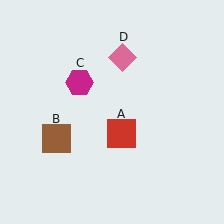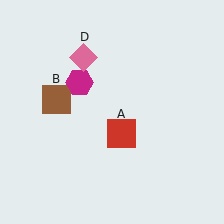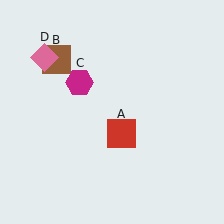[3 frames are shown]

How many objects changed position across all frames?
2 objects changed position: brown square (object B), pink diamond (object D).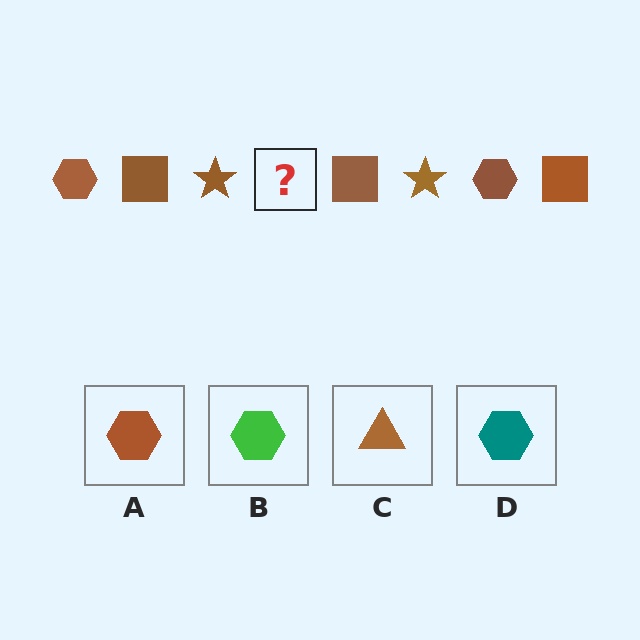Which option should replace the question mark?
Option A.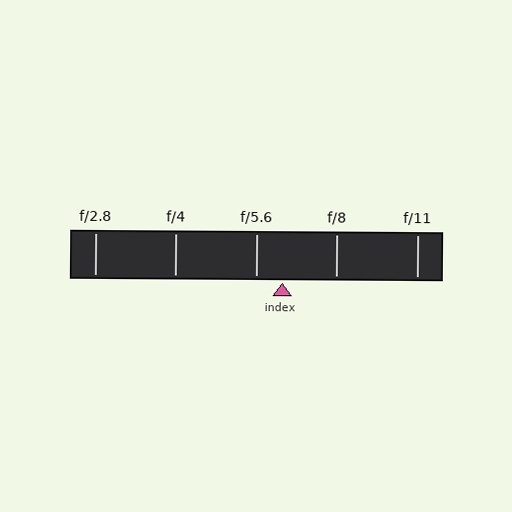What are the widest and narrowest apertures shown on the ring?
The widest aperture shown is f/2.8 and the narrowest is f/11.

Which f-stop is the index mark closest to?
The index mark is closest to f/5.6.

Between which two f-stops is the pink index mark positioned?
The index mark is between f/5.6 and f/8.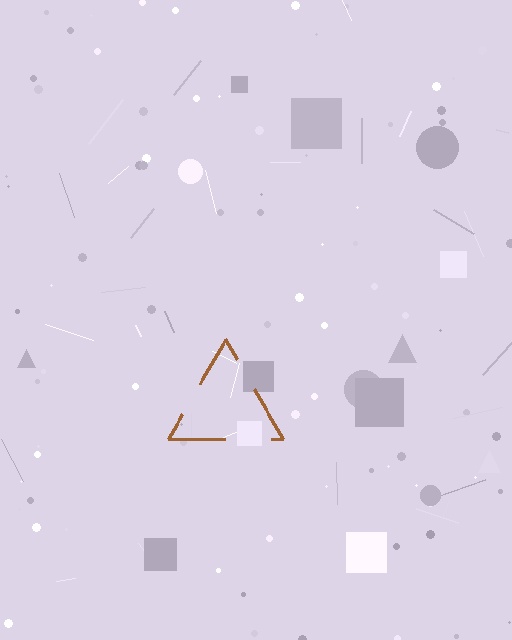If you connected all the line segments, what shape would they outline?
They would outline a triangle.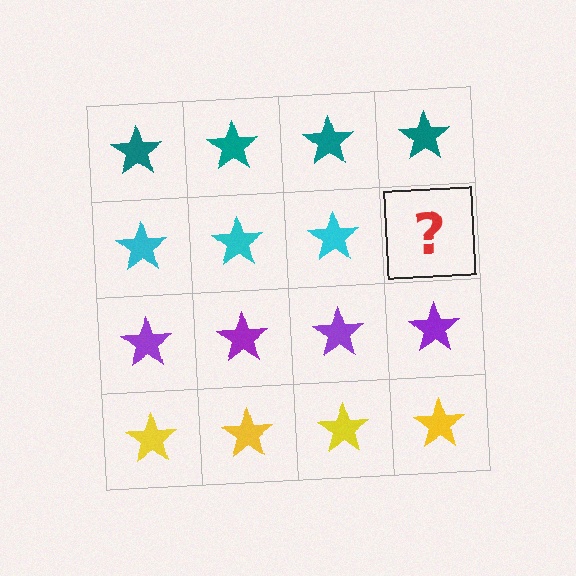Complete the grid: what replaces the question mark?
The question mark should be replaced with a cyan star.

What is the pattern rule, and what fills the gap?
The rule is that each row has a consistent color. The gap should be filled with a cyan star.